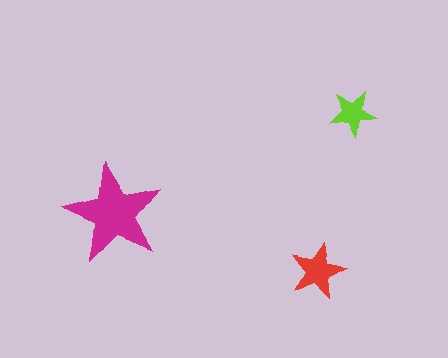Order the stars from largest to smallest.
the magenta one, the red one, the lime one.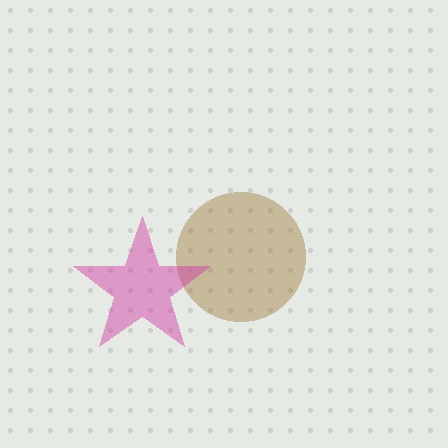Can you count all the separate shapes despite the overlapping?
Yes, there are 2 separate shapes.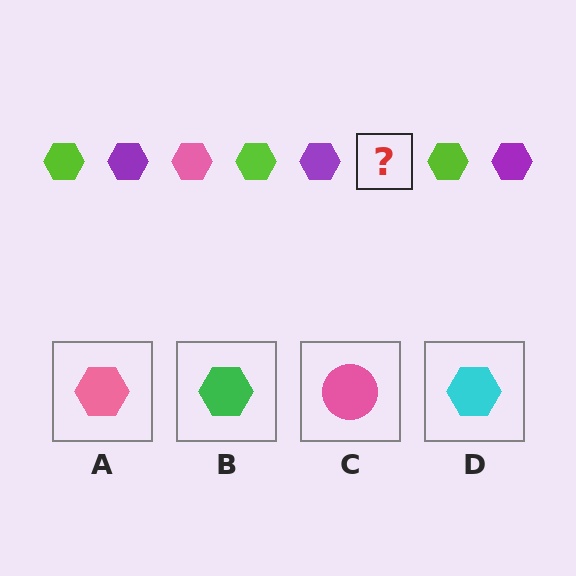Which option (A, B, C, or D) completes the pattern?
A.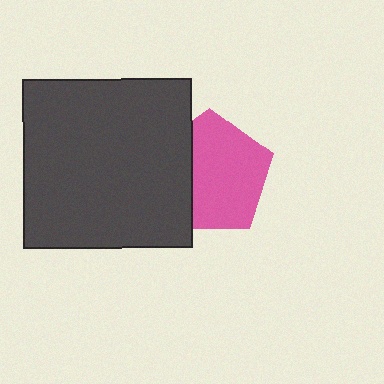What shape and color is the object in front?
The object in front is a dark gray square.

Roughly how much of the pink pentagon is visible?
Most of it is visible (roughly 68%).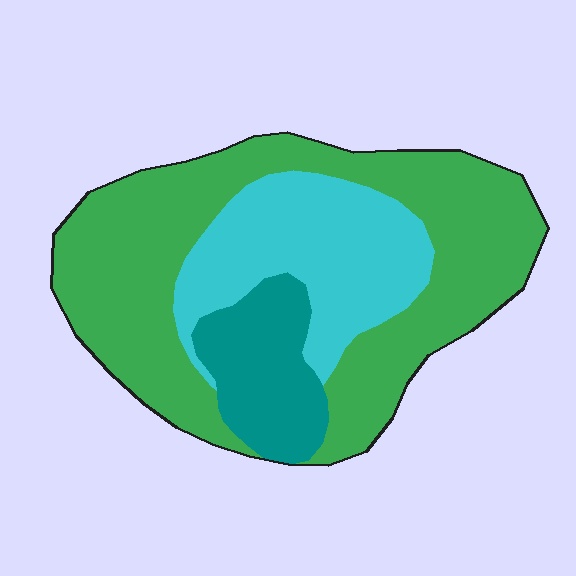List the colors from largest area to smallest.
From largest to smallest: green, cyan, teal.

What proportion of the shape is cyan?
Cyan covers 27% of the shape.